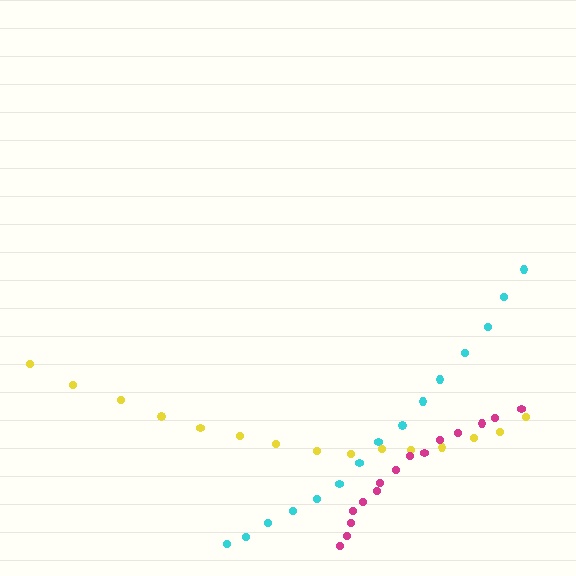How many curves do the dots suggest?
There are 3 distinct paths.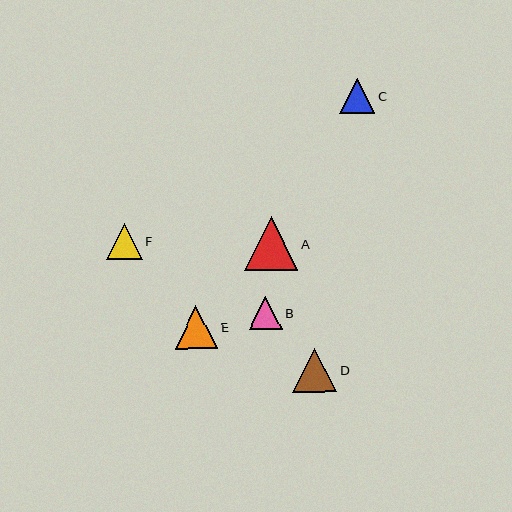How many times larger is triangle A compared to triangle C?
Triangle A is approximately 1.5 times the size of triangle C.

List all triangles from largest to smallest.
From largest to smallest: A, D, E, F, C, B.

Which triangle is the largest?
Triangle A is the largest with a size of approximately 53 pixels.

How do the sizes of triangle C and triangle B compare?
Triangle C and triangle B are approximately the same size.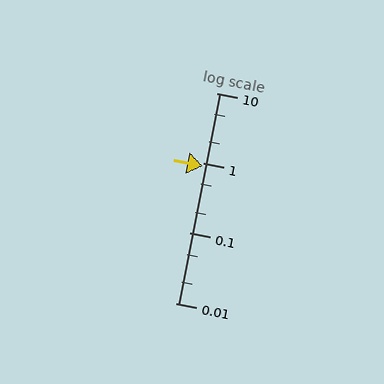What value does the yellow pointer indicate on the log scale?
The pointer indicates approximately 0.89.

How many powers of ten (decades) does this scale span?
The scale spans 3 decades, from 0.01 to 10.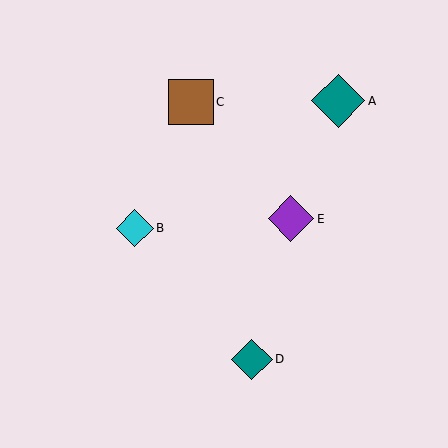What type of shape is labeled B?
Shape B is a cyan diamond.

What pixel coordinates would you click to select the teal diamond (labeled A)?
Click at (338, 101) to select the teal diamond A.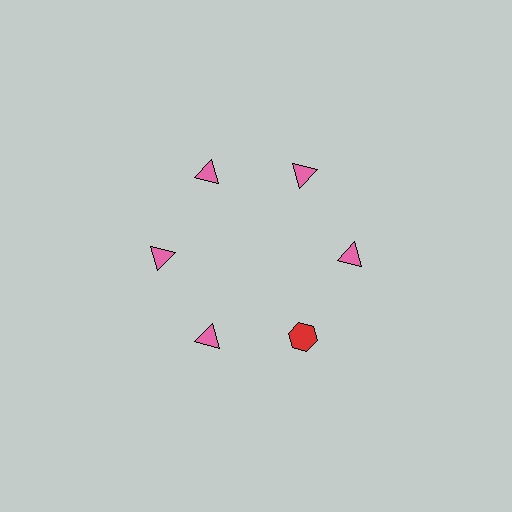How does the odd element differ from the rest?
It differs in both color (red instead of pink) and shape (hexagon instead of triangle).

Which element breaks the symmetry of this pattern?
The red hexagon at roughly the 5 o'clock position breaks the symmetry. All other shapes are pink triangles.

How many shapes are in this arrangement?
There are 6 shapes arranged in a ring pattern.